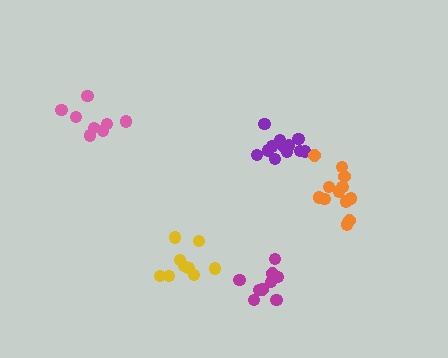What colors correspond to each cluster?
The clusters are colored: purple, yellow, pink, orange, magenta.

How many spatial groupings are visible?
There are 5 spatial groupings.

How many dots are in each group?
Group 1: 12 dots, Group 2: 9 dots, Group 3: 8 dots, Group 4: 12 dots, Group 5: 9 dots (50 total).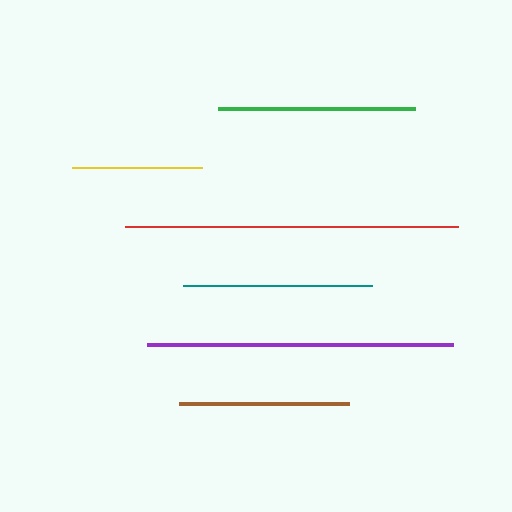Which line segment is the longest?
The red line is the longest at approximately 333 pixels.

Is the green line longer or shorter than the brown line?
The green line is longer than the brown line.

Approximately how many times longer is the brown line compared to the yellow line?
The brown line is approximately 1.3 times the length of the yellow line.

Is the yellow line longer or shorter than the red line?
The red line is longer than the yellow line.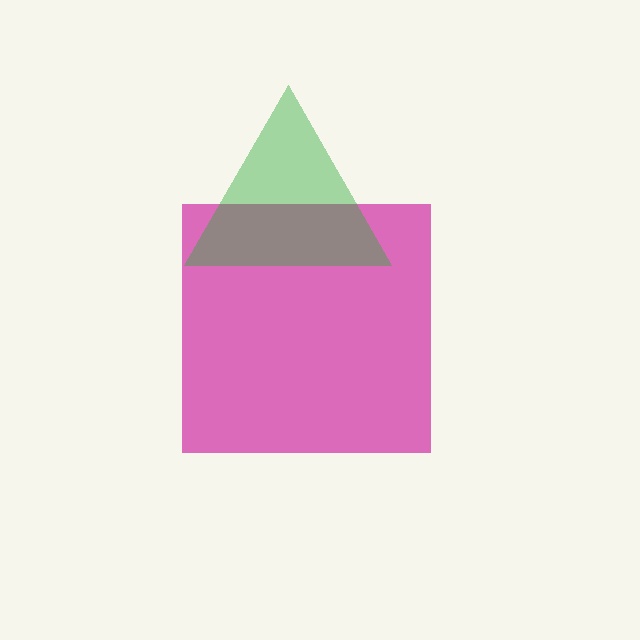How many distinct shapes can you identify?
There are 2 distinct shapes: a magenta square, a green triangle.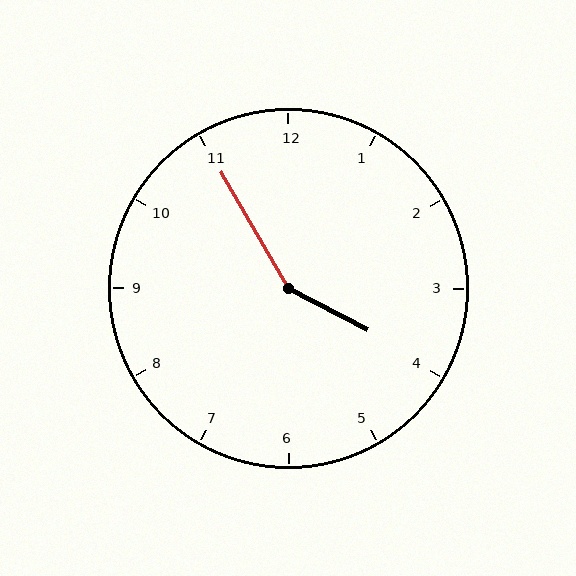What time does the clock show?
3:55.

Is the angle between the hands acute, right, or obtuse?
It is obtuse.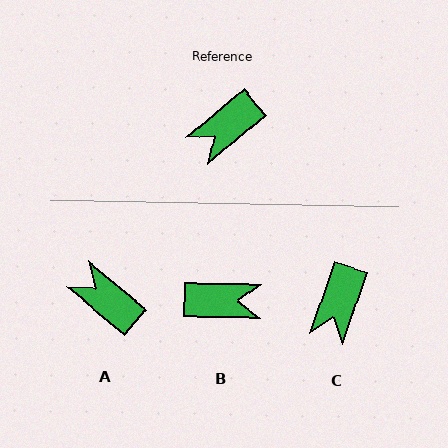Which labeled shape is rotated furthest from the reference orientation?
B, about 139 degrees away.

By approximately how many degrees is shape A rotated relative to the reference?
Approximately 79 degrees clockwise.